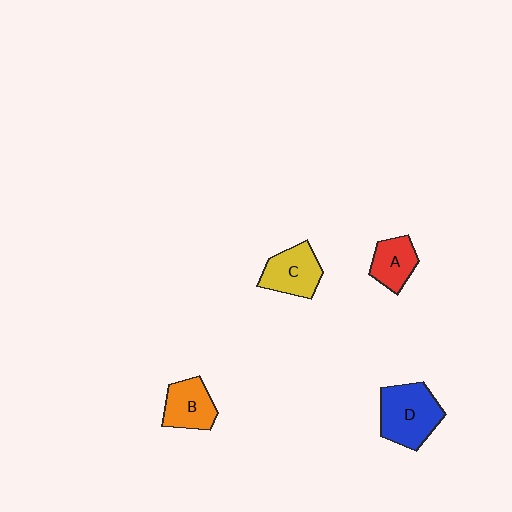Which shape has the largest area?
Shape D (blue).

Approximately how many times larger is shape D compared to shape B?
Approximately 1.5 times.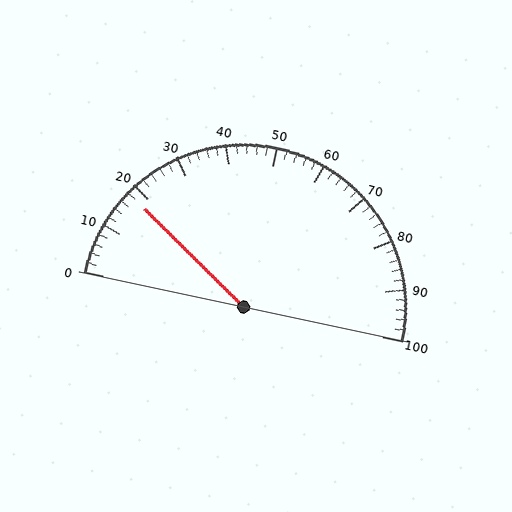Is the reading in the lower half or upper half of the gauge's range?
The reading is in the lower half of the range (0 to 100).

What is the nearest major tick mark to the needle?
The nearest major tick mark is 20.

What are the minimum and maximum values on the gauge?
The gauge ranges from 0 to 100.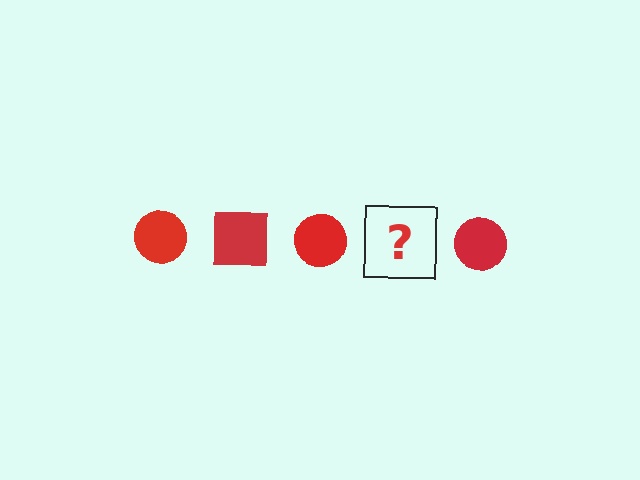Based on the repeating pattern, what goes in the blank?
The blank should be a red square.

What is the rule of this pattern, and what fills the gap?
The rule is that the pattern cycles through circle, square shapes in red. The gap should be filled with a red square.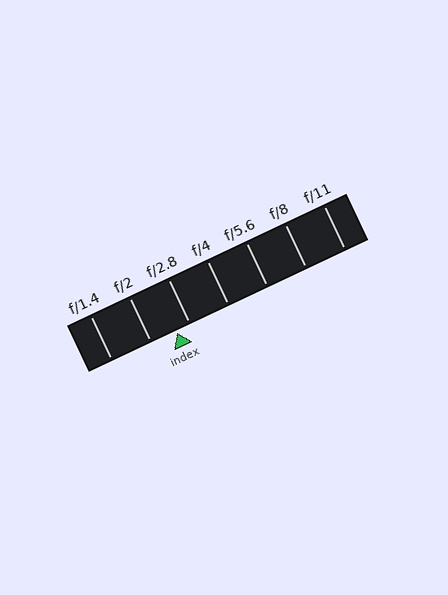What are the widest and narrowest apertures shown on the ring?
The widest aperture shown is f/1.4 and the narrowest is f/11.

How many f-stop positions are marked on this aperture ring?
There are 7 f-stop positions marked.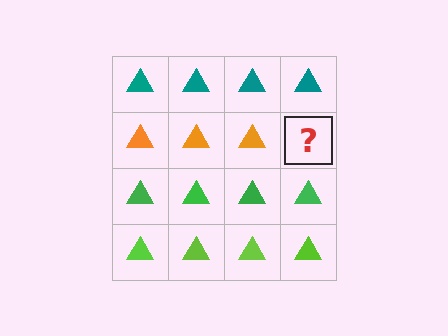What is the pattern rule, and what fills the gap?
The rule is that each row has a consistent color. The gap should be filled with an orange triangle.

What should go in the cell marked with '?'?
The missing cell should contain an orange triangle.